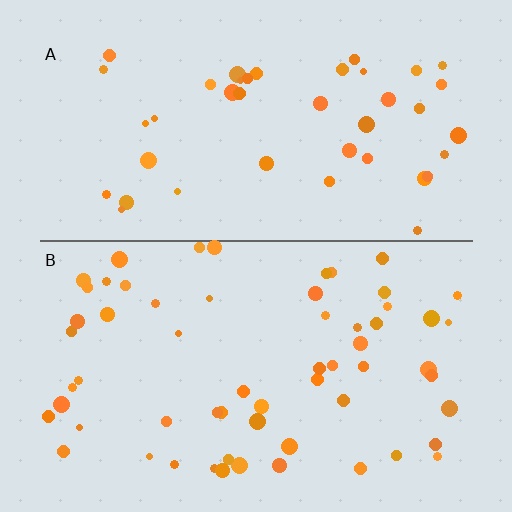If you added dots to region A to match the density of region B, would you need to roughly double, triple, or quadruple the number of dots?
Approximately double.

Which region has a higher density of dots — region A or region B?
B (the bottom).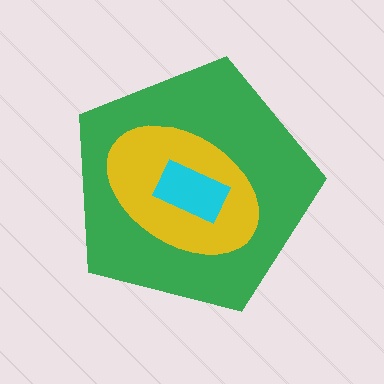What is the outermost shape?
The green pentagon.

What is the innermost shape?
The cyan rectangle.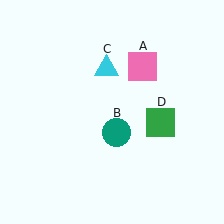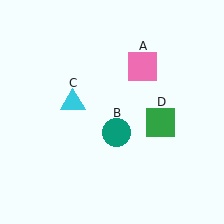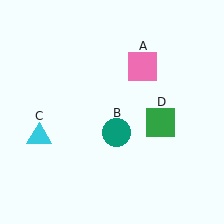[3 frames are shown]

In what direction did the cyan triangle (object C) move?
The cyan triangle (object C) moved down and to the left.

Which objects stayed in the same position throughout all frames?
Pink square (object A) and teal circle (object B) and green square (object D) remained stationary.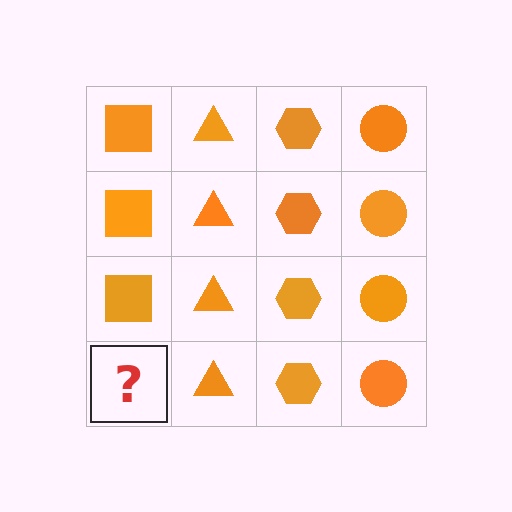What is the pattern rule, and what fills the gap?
The rule is that each column has a consistent shape. The gap should be filled with an orange square.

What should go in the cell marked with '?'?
The missing cell should contain an orange square.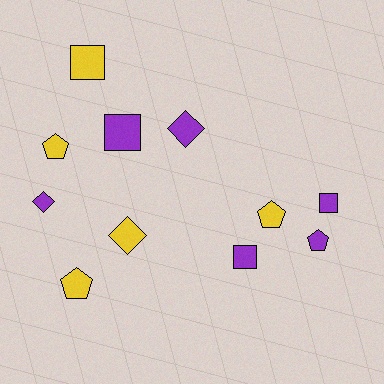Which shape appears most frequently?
Pentagon, with 4 objects.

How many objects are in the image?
There are 11 objects.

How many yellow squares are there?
There is 1 yellow square.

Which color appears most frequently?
Purple, with 6 objects.